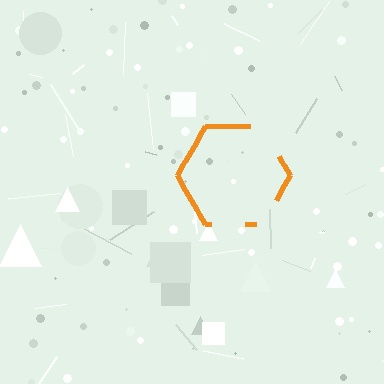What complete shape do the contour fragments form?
The contour fragments form a hexagon.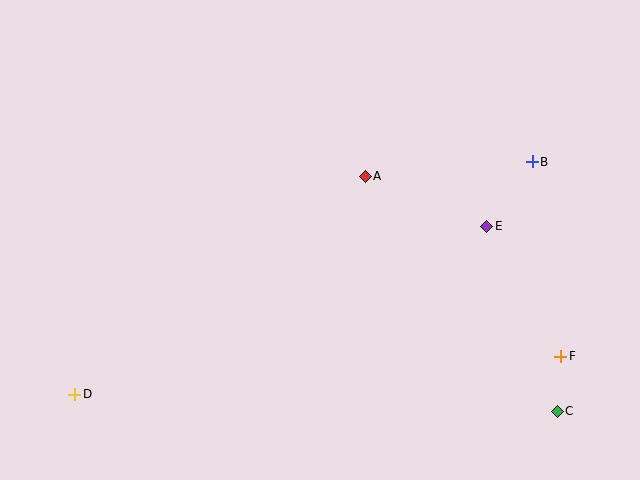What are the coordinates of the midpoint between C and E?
The midpoint between C and E is at (522, 319).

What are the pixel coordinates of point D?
Point D is at (75, 394).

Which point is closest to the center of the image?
Point A at (365, 176) is closest to the center.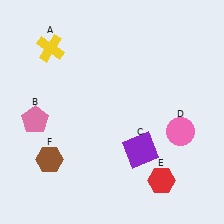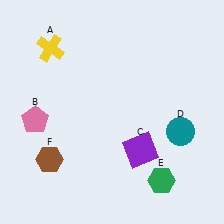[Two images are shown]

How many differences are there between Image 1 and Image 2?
There are 2 differences between the two images.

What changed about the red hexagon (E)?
In Image 1, E is red. In Image 2, it changed to green.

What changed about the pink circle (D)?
In Image 1, D is pink. In Image 2, it changed to teal.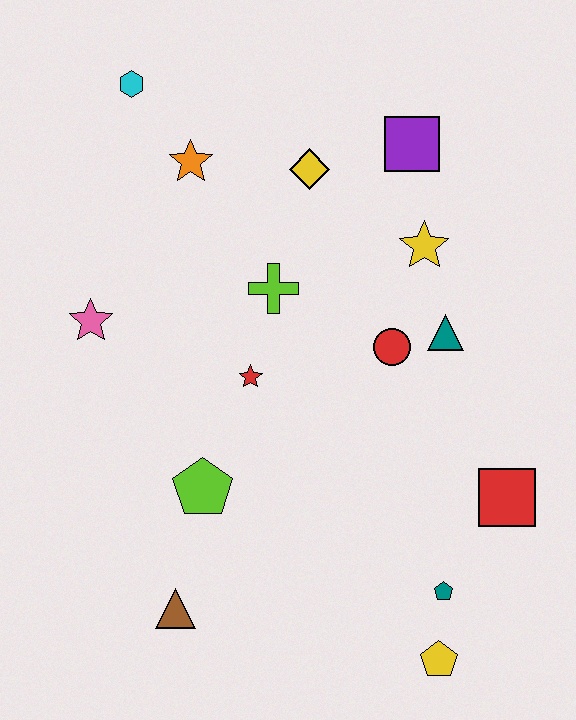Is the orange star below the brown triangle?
No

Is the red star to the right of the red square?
No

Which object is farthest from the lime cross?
The yellow pentagon is farthest from the lime cross.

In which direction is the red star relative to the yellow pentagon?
The red star is above the yellow pentagon.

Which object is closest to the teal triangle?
The red circle is closest to the teal triangle.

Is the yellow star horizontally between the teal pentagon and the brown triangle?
Yes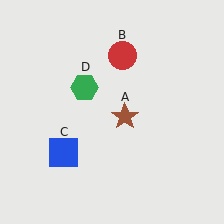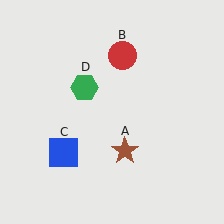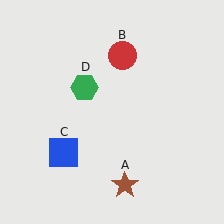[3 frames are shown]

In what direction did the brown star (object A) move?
The brown star (object A) moved down.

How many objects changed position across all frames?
1 object changed position: brown star (object A).